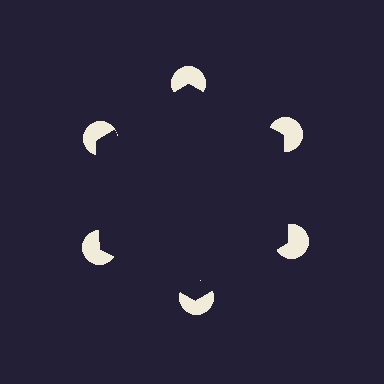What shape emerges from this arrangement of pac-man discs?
An illusory hexagon — its edges are inferred from the aligned wedge cuts in the pac-man discs, not physically drawn.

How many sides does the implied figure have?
6 sides.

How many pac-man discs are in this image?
There are 6 — one at each vertex of the illusory hexagon.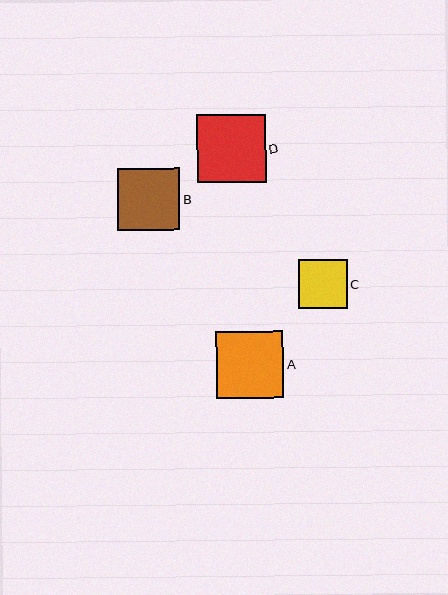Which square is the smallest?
Square C is the smallest with a size of approximately 49 pixels.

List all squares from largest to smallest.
From largest to smallest: D, A, B, C.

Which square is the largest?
Square D is the largest with a size of approximately 68 pixels.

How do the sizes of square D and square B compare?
Square D and square B are approximately the same size.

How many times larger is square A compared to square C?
Square A is approximately 1.4 times the size of square C.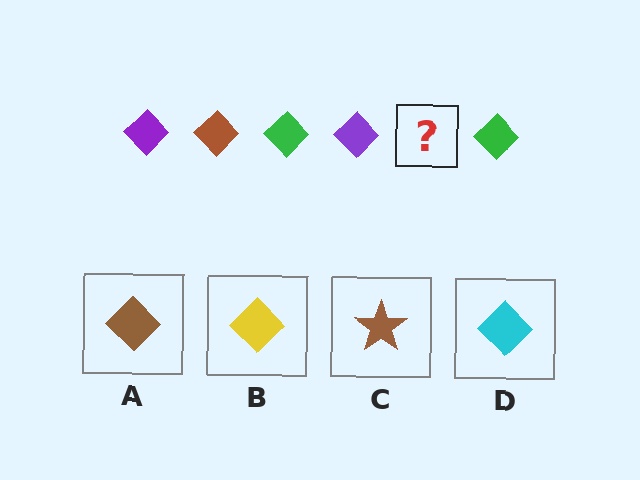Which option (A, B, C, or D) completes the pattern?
A.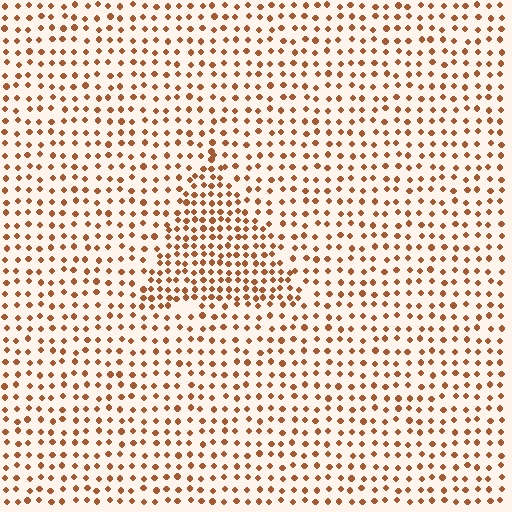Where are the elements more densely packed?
The elements are more densely packed inside the triangle boundary.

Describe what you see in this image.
The image contains small brown elements arranged at two different densities. A triangle-shaped region is visible where the elements are more densely packed than the surrounding area.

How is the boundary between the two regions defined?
The boundary is defined by a change in element density (approximately 1.8x ratio). All elements are the same color, size, and shape.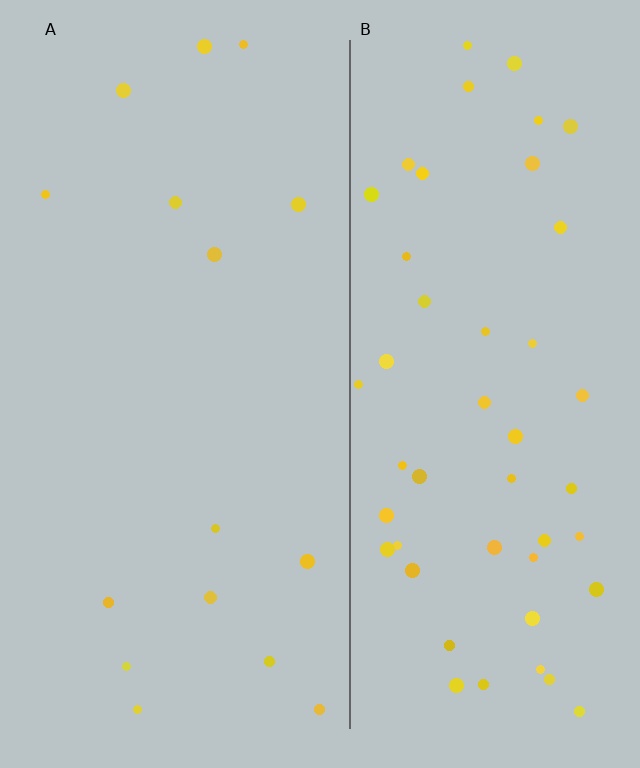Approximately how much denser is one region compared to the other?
Approximately 3.2× — region B over region A.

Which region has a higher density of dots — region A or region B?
B (the right).